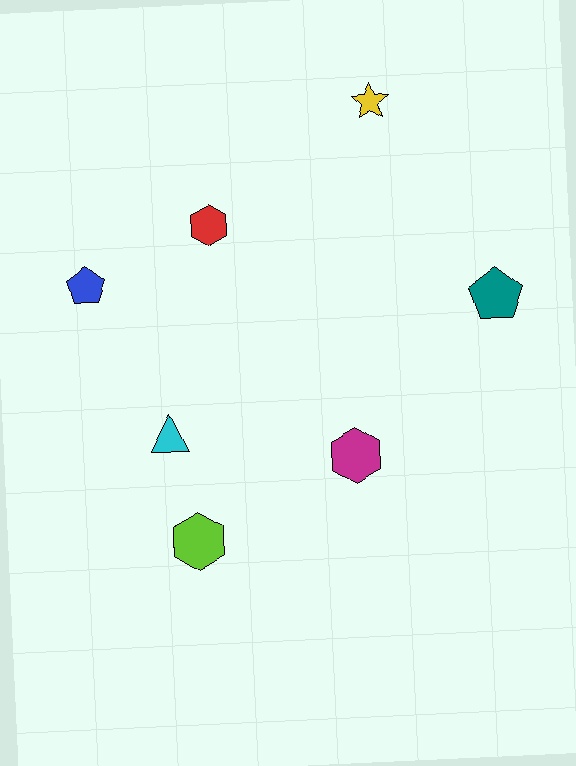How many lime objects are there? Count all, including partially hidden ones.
There is 1 lime object.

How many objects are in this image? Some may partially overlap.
There are 7 objects.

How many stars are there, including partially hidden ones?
There is 1 star.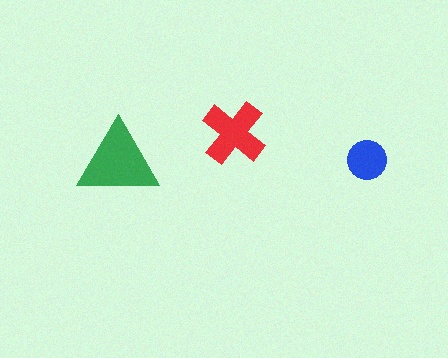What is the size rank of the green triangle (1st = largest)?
1st.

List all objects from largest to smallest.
The green triangle, the red cross, the blue circle.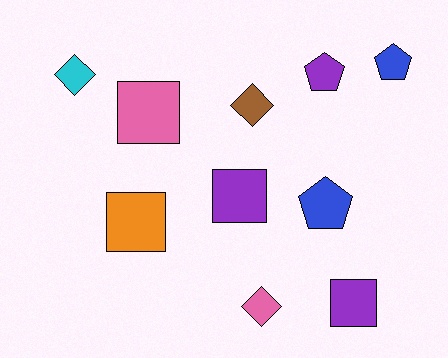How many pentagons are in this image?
There are 3 pentagons.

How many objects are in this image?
There are 10 objects.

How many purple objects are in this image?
There are 3 purple objects.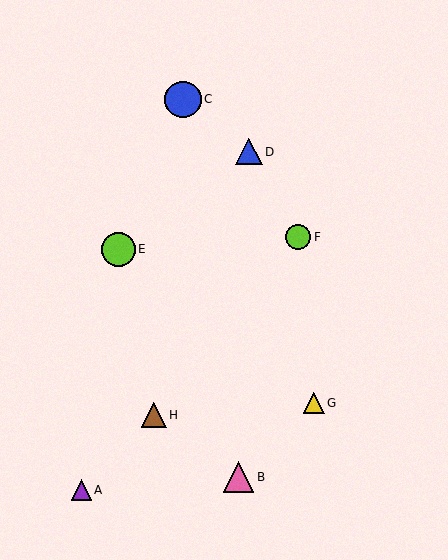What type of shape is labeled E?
Shape E is a lime circle.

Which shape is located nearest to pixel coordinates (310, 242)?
The lime circle (labeled F) at (298, 237) is nearest to that location.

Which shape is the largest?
The blue circle (labeled C) is the largest.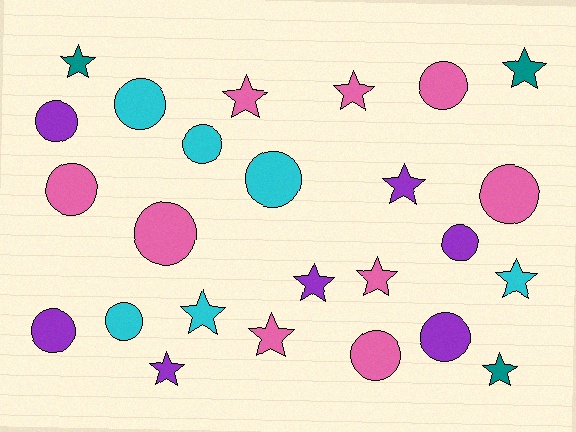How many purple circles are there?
There are 4 purple circles.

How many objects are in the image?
There are 25 objects.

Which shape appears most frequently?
Circle, with 13 objects.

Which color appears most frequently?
Pink, with 9 objects.